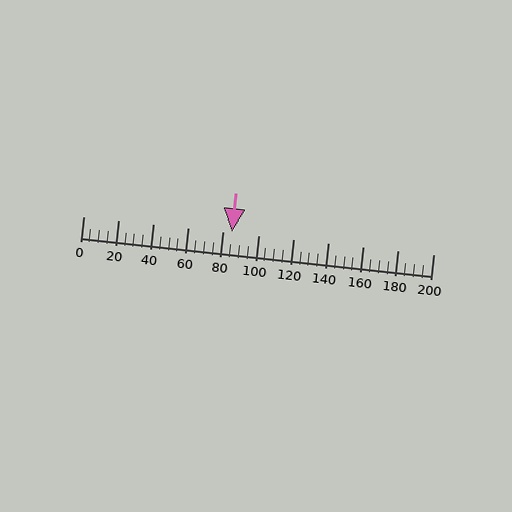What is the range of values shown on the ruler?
The ruler shows values from 0 to 200.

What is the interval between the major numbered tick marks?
The major tick marks are spaced 20 units apart.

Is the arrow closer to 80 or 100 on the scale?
The arrow is closer to 80.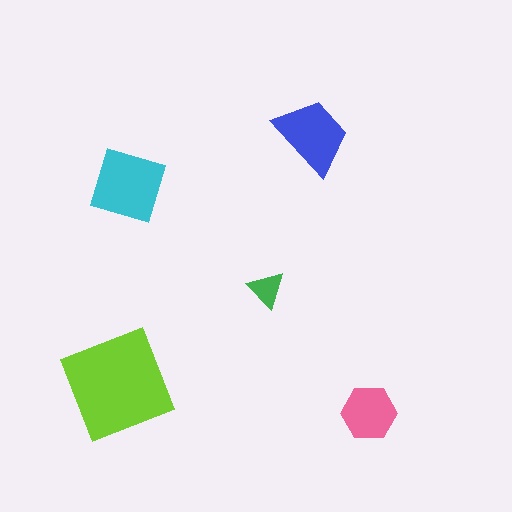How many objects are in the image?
There are 5 objects in the image.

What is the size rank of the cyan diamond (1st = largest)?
2nd.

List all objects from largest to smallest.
The lime square, the cyan diamond, the blue trapezoid, the pink hexagon, the green triangle.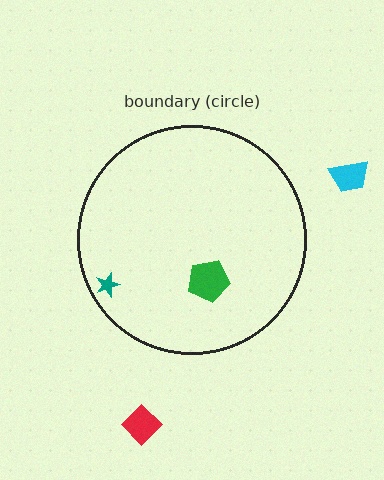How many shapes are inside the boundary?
2 inside, 2 outside.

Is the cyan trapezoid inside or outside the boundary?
Outside.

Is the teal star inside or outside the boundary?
Inside.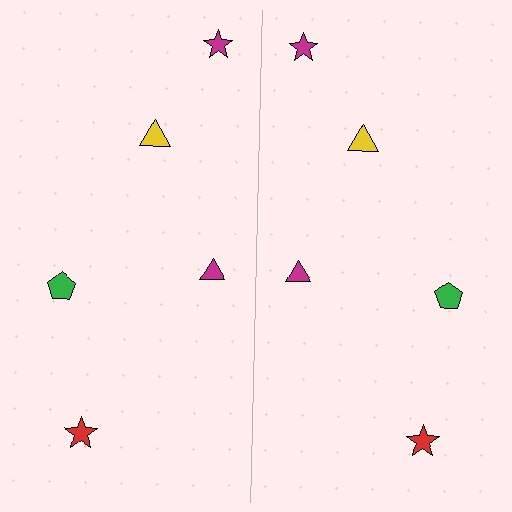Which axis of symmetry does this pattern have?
The pattern has a vertical axis of symmetry running through the center of the image.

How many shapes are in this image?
There are 10 shapes in this image.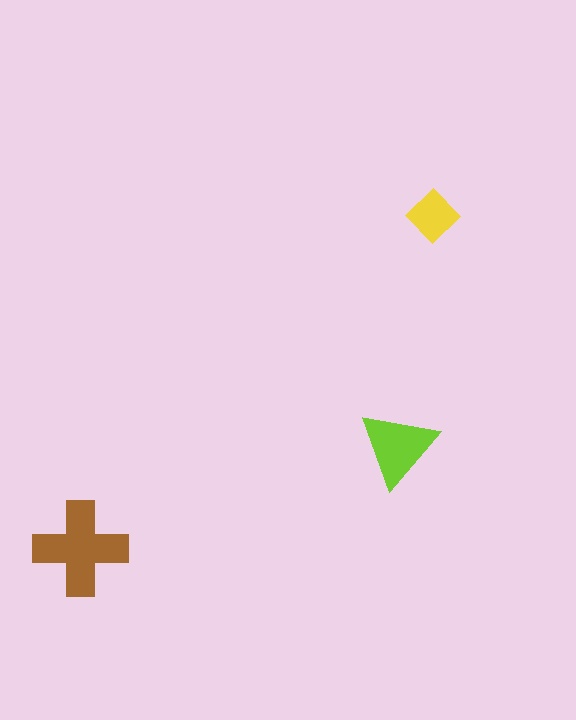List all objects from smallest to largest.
The yellow diamond, the lime triangle, the brown cross.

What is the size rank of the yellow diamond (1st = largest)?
3rd.